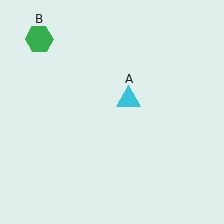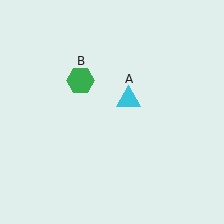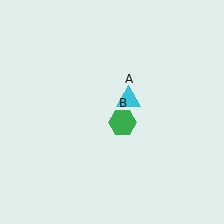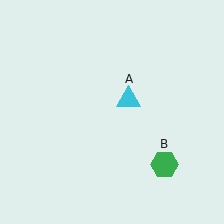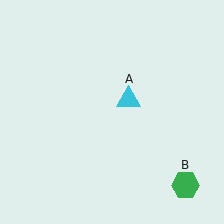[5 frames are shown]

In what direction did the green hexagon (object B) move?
The green hexagon (object B) moved down and to the right.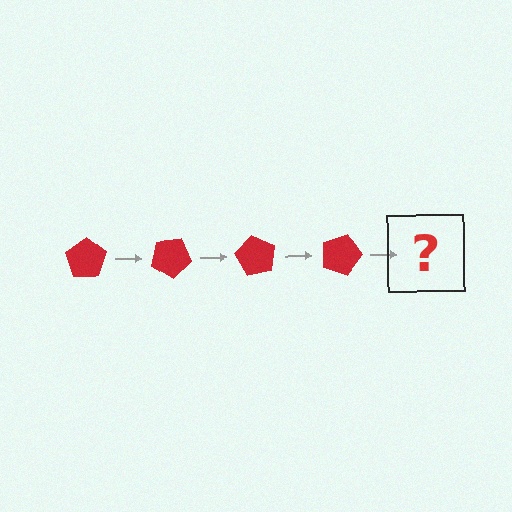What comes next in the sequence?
The next element should be a red pentagon rotated 120 degrees.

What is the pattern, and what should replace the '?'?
The pattern is that the pentagon rotates 30 degrees each step. The '?' should be a red pentagon rotated 120 degrees.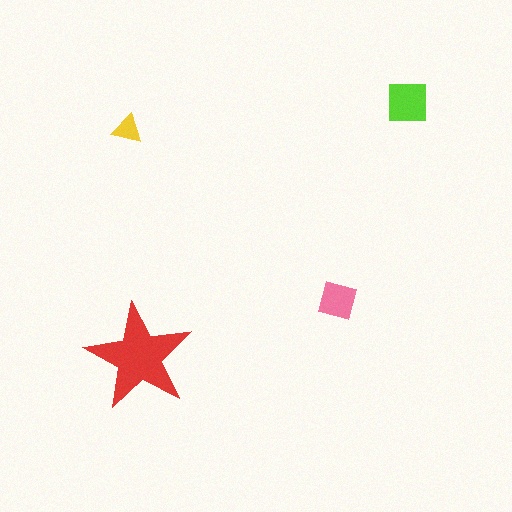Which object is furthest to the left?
The yellow triangle is leftmost.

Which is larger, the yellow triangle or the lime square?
The lime square.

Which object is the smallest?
The yellow triangle.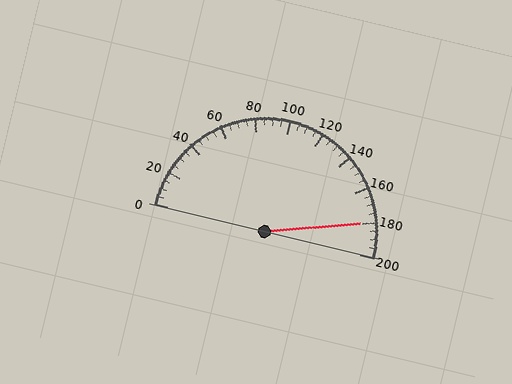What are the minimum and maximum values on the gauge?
The gauge ranges from 0 to 200.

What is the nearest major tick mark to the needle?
The nearest major tick mark is 180.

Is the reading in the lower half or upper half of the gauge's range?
The reading is in the upper half of the range (0 to 200).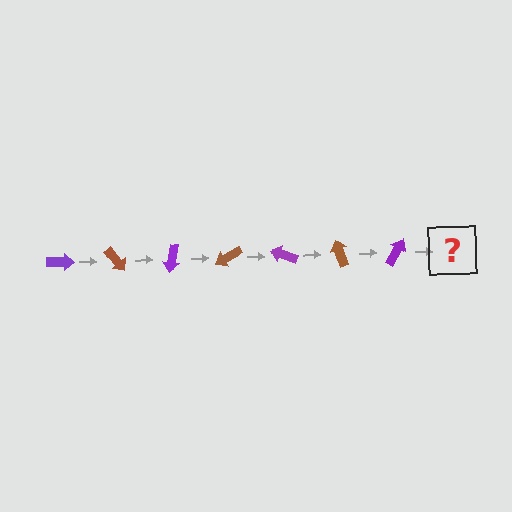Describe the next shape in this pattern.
It should be a brown arrow, rotated 350 degrees from the start.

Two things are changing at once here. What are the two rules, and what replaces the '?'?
The two rules are that it rotates 50 degrees each step and the color cycles through purple and brown. The '?' should be a brown arrow, rotated 350 degrees from the start.